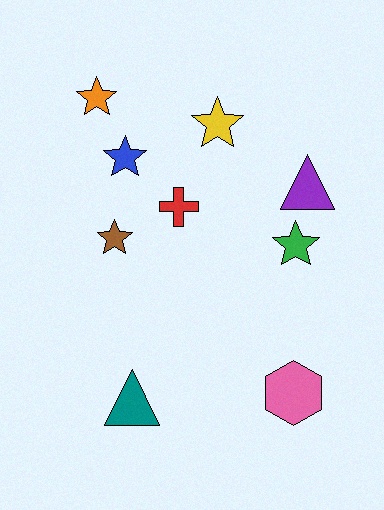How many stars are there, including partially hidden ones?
There are 5 stars.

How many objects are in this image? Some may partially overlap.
There are 9 objects.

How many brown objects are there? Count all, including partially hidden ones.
There is 1 brown object.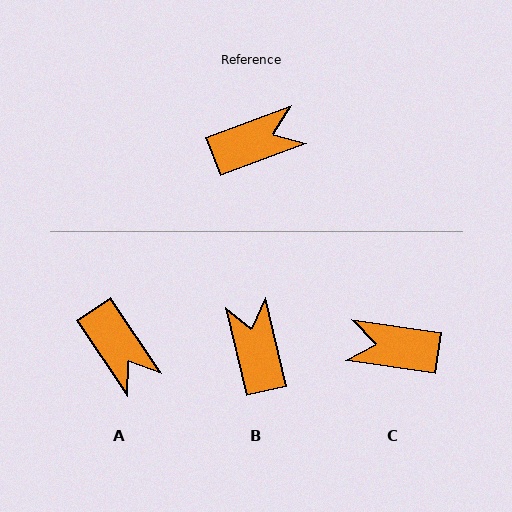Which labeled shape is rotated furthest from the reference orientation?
C, about 151 degrees away.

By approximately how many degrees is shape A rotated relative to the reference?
Approximately 77 degrees clockwise.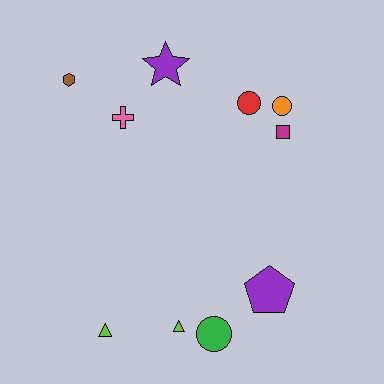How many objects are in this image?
There are 10 objects.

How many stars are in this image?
There is 1 star.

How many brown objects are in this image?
There is 1 brown object.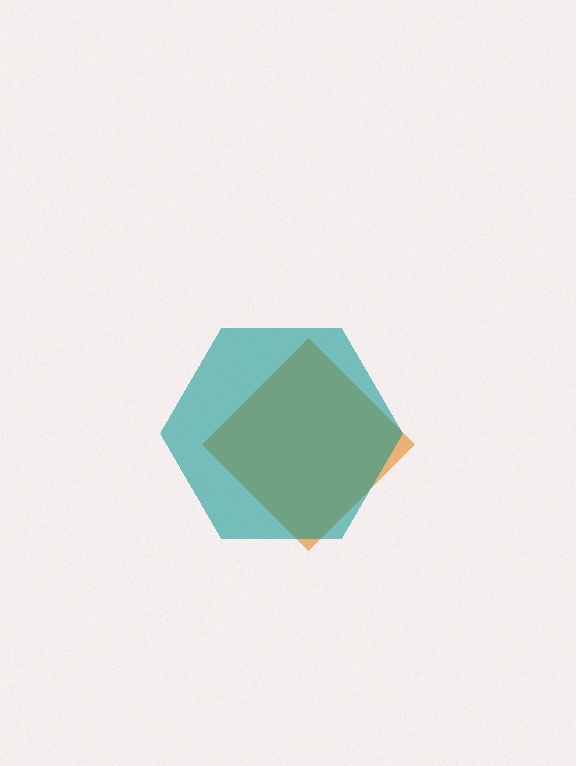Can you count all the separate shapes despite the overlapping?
Yes, there are 2 separate shapes.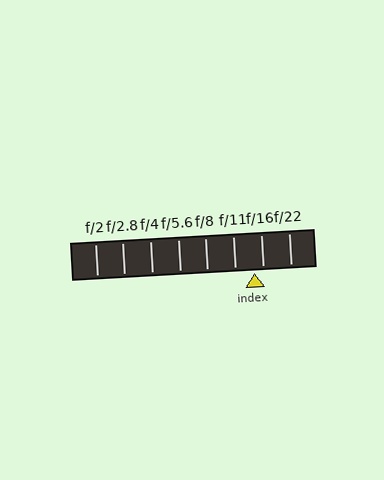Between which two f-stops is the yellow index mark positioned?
The index mark is between f/11 and f/16.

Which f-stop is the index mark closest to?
The index mark is closest to f/16.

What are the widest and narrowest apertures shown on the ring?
The widest aperture shown is f/2 and the narrowest is f/22.